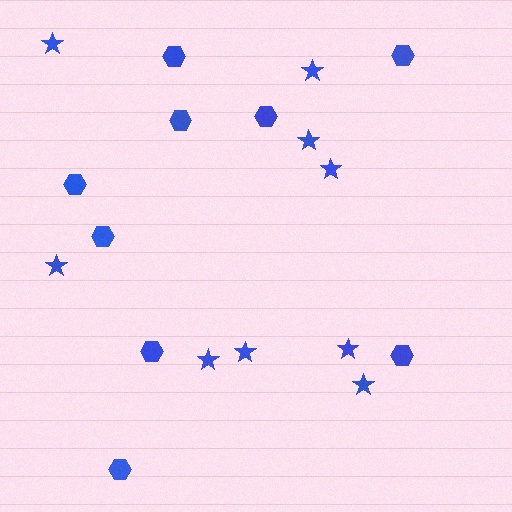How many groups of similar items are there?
There are 2 groups: one group of stars (9) and one group of hexagons (9).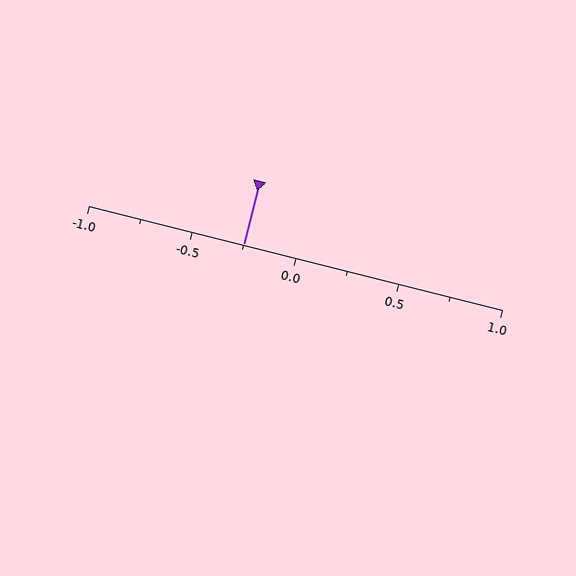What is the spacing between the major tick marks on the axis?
The major ticks are spaced 0.5 apart.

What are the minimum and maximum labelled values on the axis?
The axis runs from -1.0 to 1.0.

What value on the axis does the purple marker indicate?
The marker indicates approximately -0.25.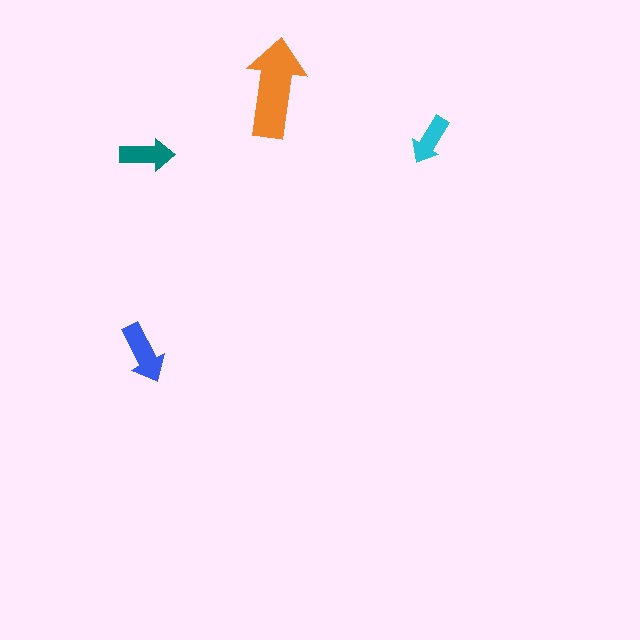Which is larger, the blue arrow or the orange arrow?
The orange one.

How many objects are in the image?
There are 4 objects in the image.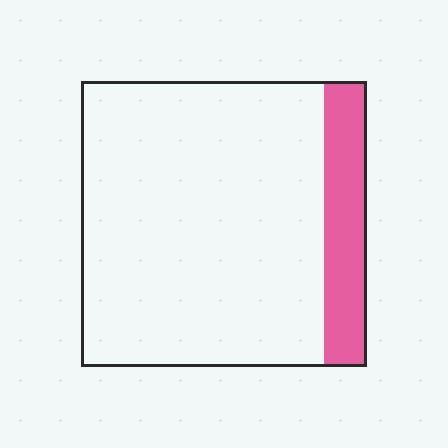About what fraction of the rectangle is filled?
About one sixth (1/6).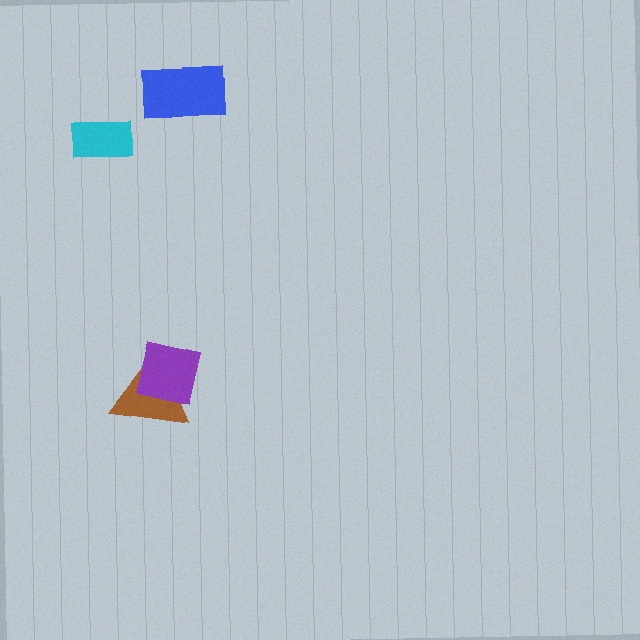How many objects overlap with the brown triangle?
1 object overlaps with the brown triangle.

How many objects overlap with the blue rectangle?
0 objects overlap with the blue rectangle.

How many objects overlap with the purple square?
1 object overlaps with the purple square.